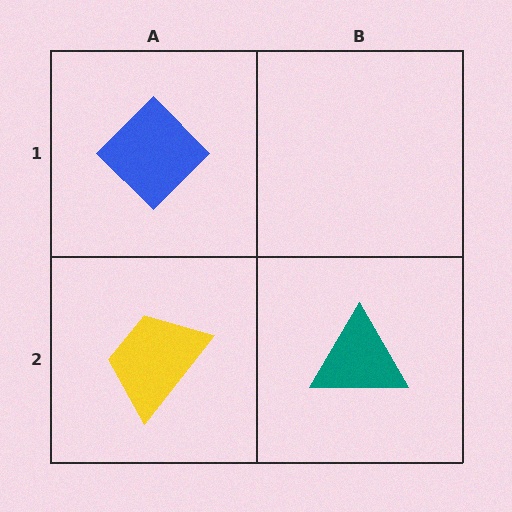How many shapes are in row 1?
1 shape.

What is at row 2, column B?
A teal triangle.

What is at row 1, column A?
A blue diamond.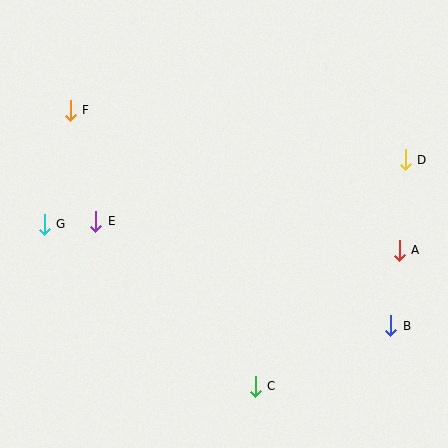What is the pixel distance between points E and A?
The distance between E and A is 305 pixels.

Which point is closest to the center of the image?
Point E at (96, 221) is closest to the center.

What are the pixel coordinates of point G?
Point G is at (44, 224).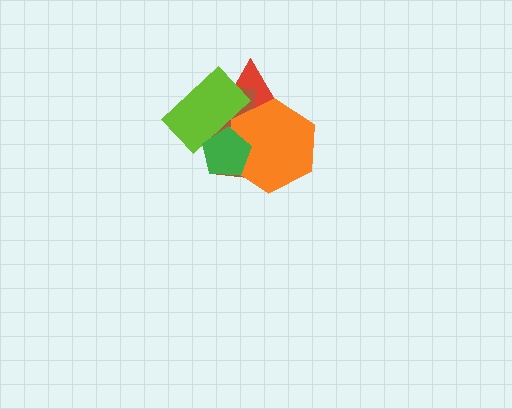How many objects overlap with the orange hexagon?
4 objects overlap with the orange hexagon.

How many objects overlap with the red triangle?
3 objects overlap with the red triangle.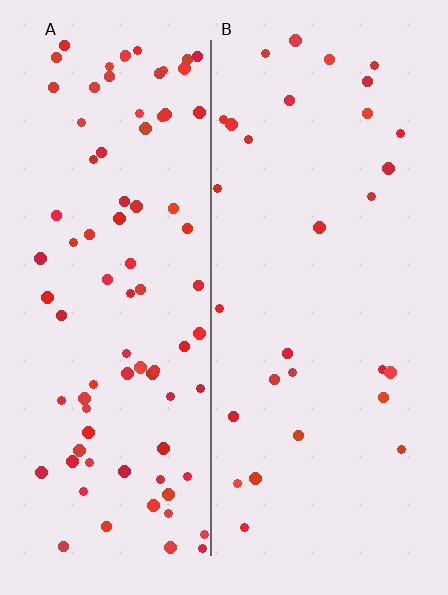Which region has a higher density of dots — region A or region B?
A (the left).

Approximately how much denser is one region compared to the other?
Approximately 2.9× — region A over region B.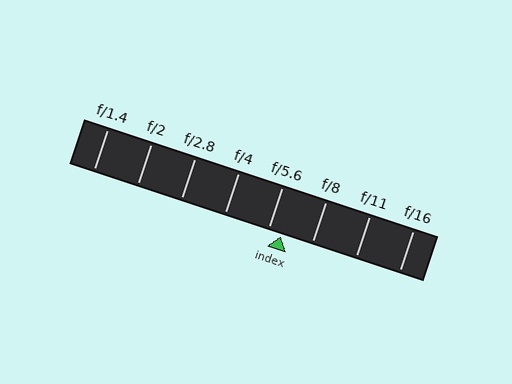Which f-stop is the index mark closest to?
The index mark is closest to f/5.6.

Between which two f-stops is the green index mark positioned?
The index mark is between f/5.6 and f/8.